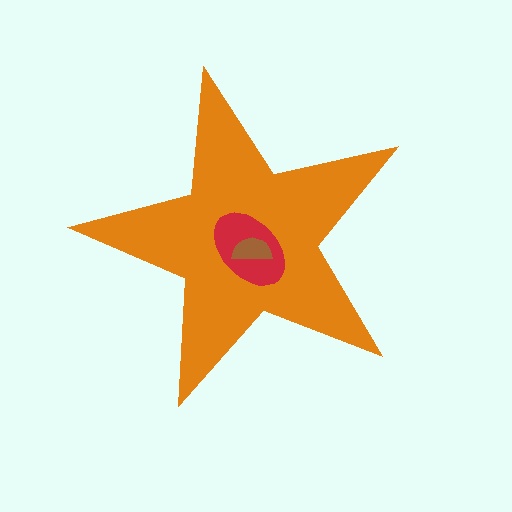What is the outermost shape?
The orange star.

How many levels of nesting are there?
3.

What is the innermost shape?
The brown semicircle.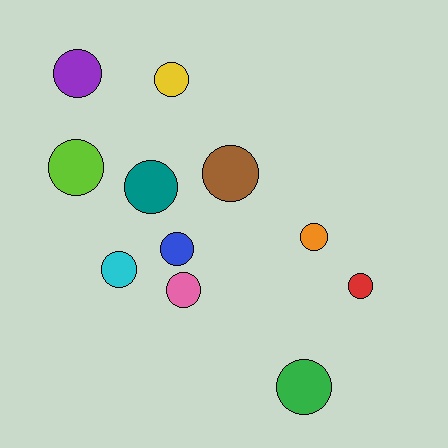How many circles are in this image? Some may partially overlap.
There are 11 circles.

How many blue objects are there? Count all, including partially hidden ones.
There is 1 blue object.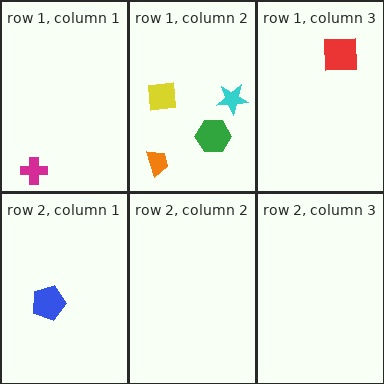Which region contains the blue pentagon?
The row 2, column 1 region.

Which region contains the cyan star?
The row 1, column 2 region.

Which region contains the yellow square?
The row 1, column 2 region.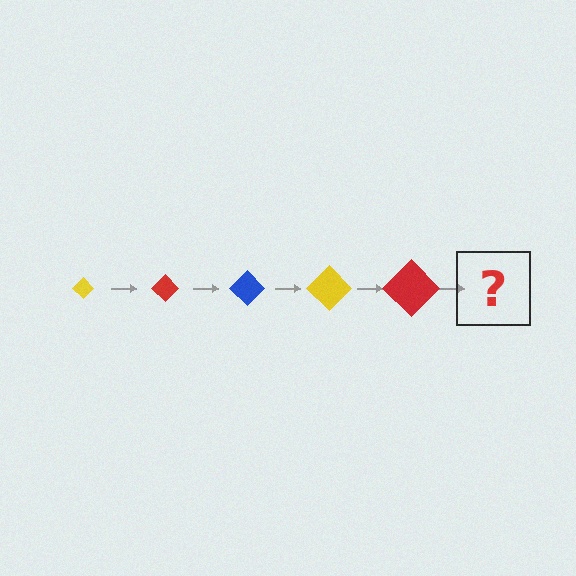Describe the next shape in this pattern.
It should be a blue diamond, larger than the previous one.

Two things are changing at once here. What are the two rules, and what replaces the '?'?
The two rules are that the diamond grows larger each step and the color cycles through yellow, red, and blue. The '?' should be a blue diamond, larger than the previous one.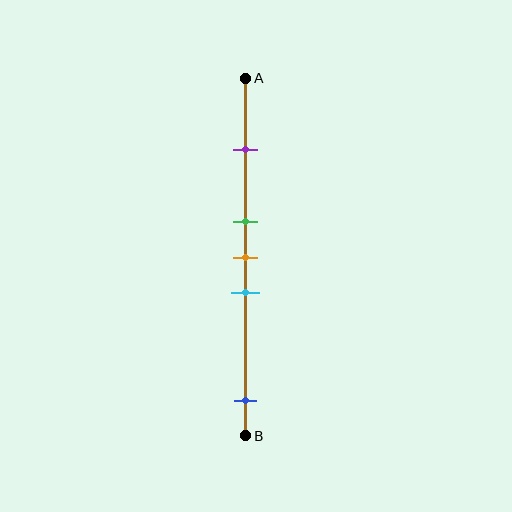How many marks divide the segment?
There are 5 marks dividing the segment.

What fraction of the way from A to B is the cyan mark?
The cyan mark is approximately 60% (0.6) of the way from A to B.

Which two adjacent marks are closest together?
The green and orange marks are the closest adjacent pair.